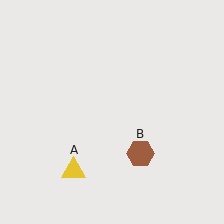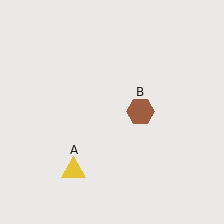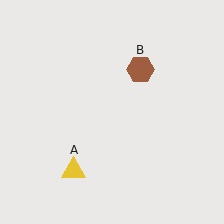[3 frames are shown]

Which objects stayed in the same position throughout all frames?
Yellow triangle (object A) remained stationary.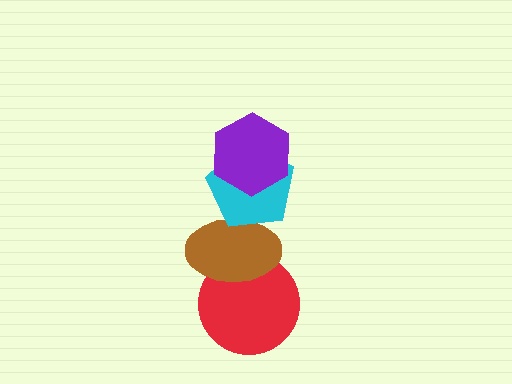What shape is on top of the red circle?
The brown ellipse is on top of the red circle.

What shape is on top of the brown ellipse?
The cyan pentagon is on top of the brown ellipse.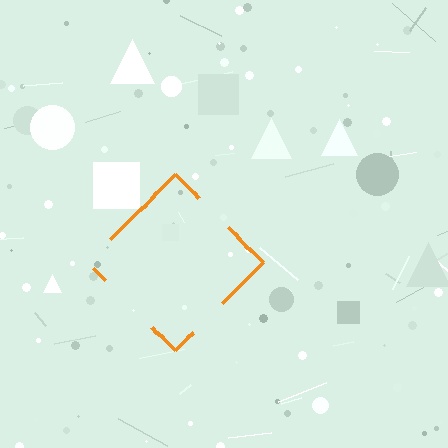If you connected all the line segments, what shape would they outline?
They would outline a diamond.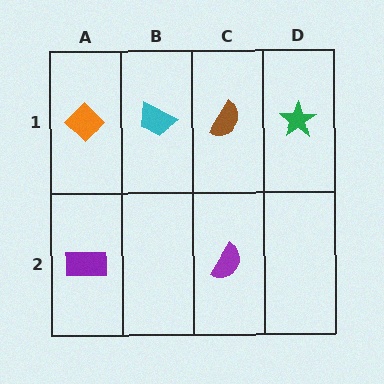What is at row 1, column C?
A brown semicircle.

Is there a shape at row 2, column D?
No, that cell is empty.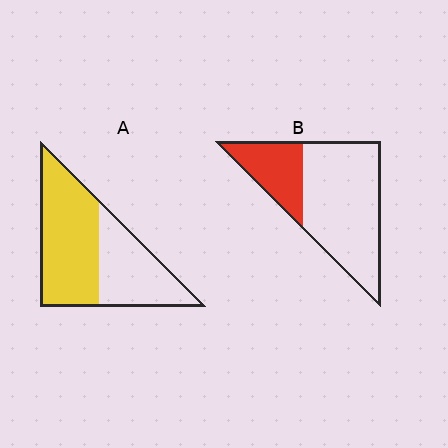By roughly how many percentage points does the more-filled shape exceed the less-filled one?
By roughly 30 percentage points (A over B).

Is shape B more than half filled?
No.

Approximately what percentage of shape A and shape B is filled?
A is approximately 60% and B is approximately 30%.